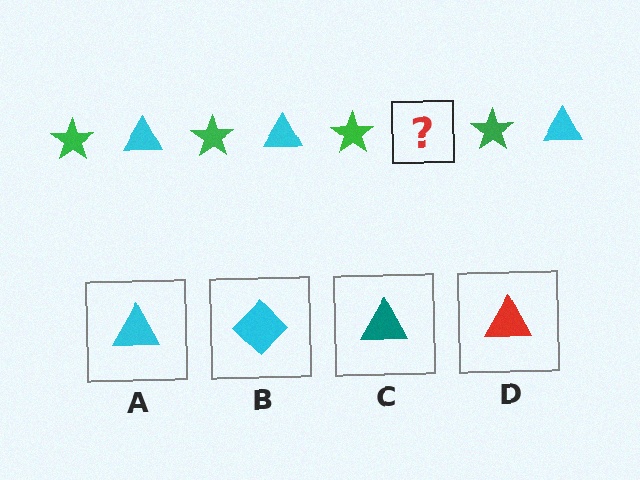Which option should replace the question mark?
Option A.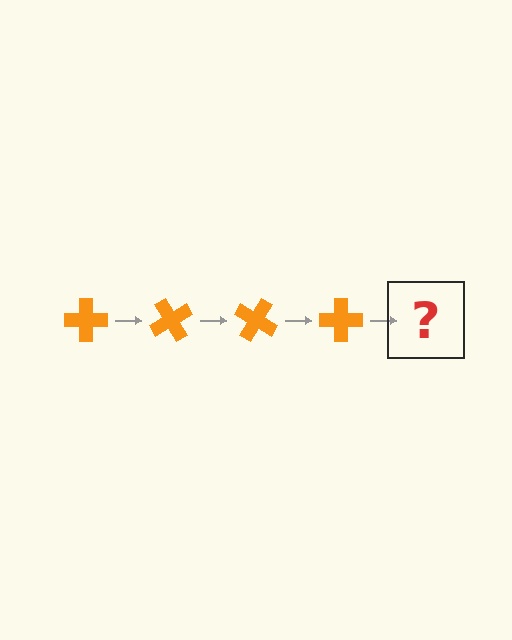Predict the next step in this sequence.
The next step is an orange cross rotated 240 degrees.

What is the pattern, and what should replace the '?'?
The pattern is that the cross rotates 60 degrees each step. The '?' should be an orange cross rotated 240 degrees.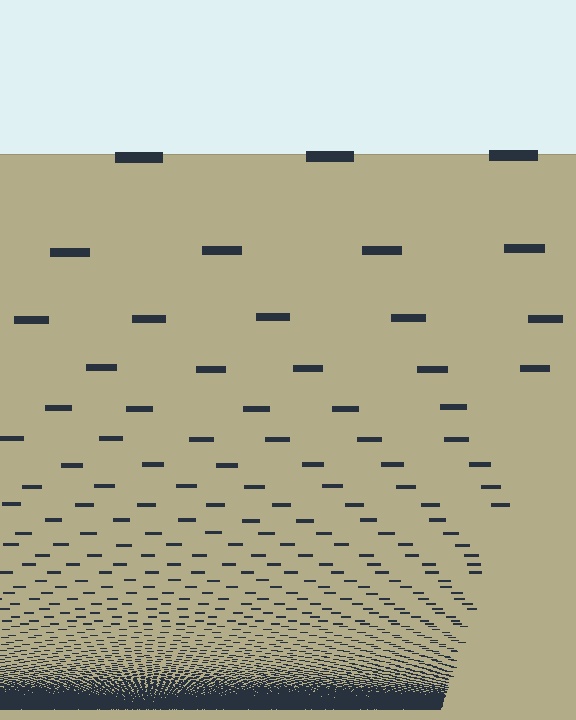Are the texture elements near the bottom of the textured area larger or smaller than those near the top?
Smaller. The gradient is inverted — elements near the bottom are smaller and denser.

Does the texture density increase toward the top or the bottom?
Density increases toward the bottom.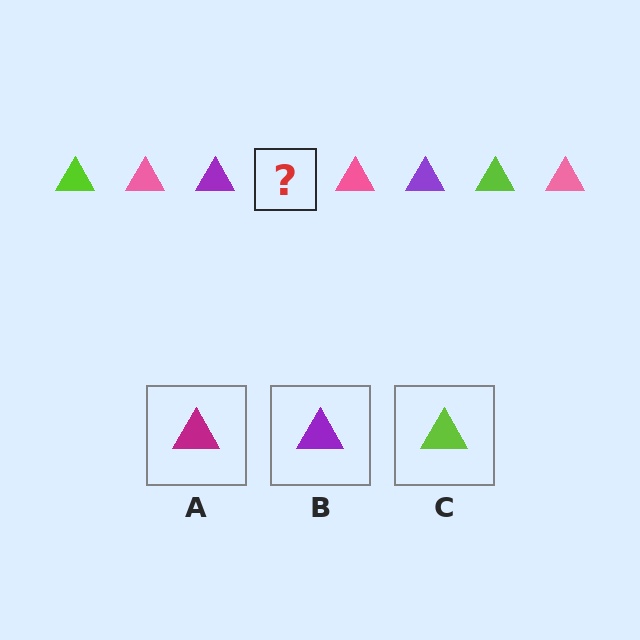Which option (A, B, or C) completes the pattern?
C.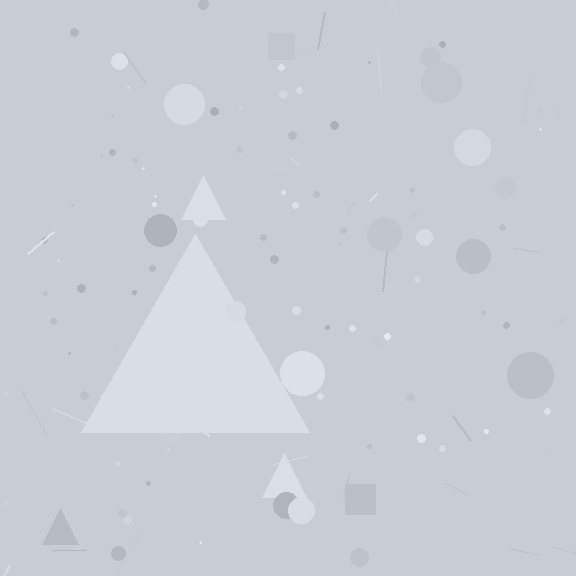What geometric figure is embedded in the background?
A triangle is embedded in the background.